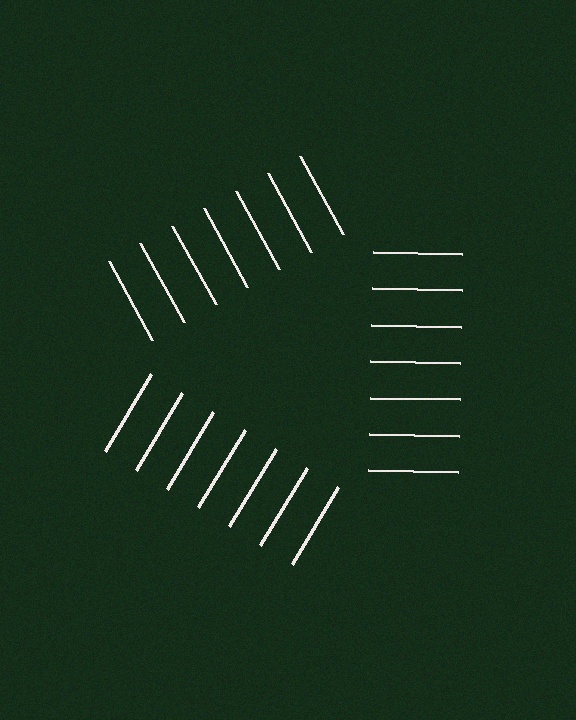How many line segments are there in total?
21 — 7 along each of the 3 edges.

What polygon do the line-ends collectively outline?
An illusory triangle — the line segments terminate on its edges but no continuous stroke is drawn.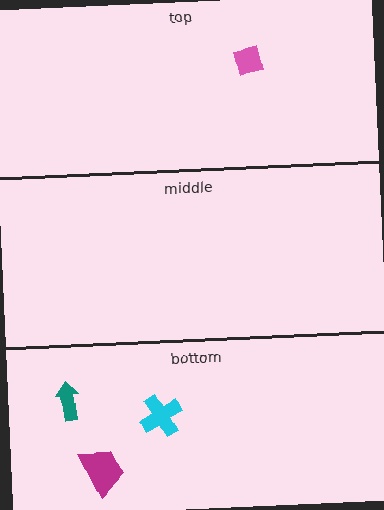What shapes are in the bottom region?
The teal arrow, the magenta trapezoid, the cyan cross.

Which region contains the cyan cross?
The bottom region.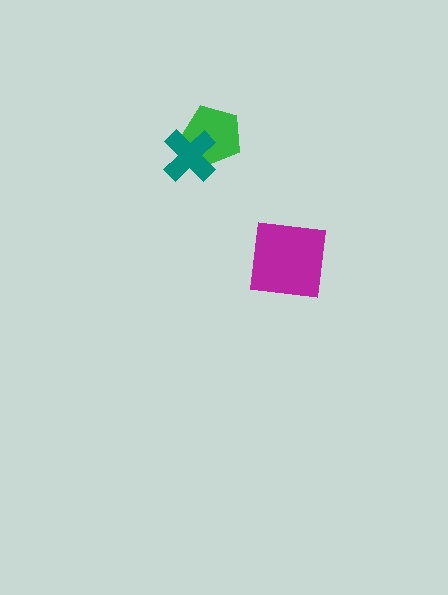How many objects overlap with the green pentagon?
1 object overlaps with the green pentagon.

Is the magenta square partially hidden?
No, no other shape covers it.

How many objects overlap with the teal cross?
1 object overlaps with the teal cross.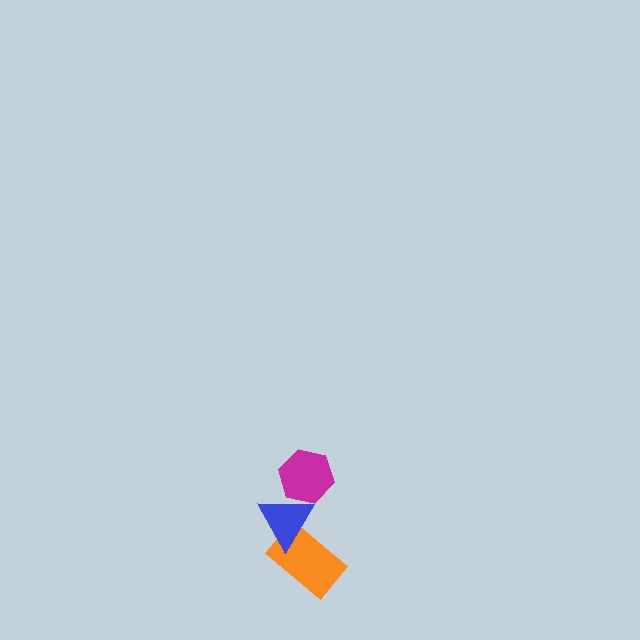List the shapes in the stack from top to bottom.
From top to bottom: the magenta hexagon, the blue triangle, the orange rectangle.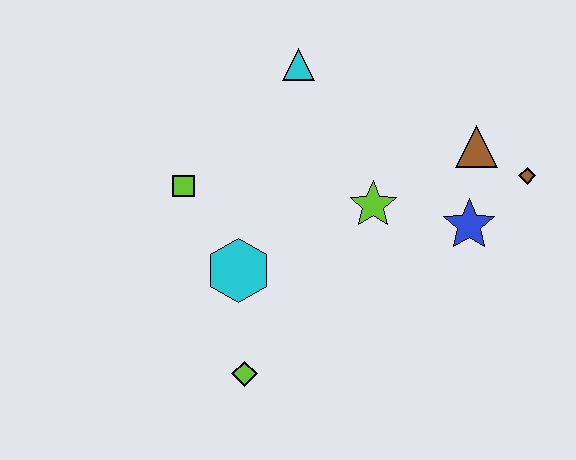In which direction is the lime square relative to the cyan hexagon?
The lime square is above the cyan hexagon.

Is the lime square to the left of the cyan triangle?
Yes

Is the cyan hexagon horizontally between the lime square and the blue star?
Yes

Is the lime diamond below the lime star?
Yes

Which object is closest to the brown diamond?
The brown triangle is closest to the brown diamond.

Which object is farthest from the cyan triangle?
The lime diamond is farthest from the cyan triangle.